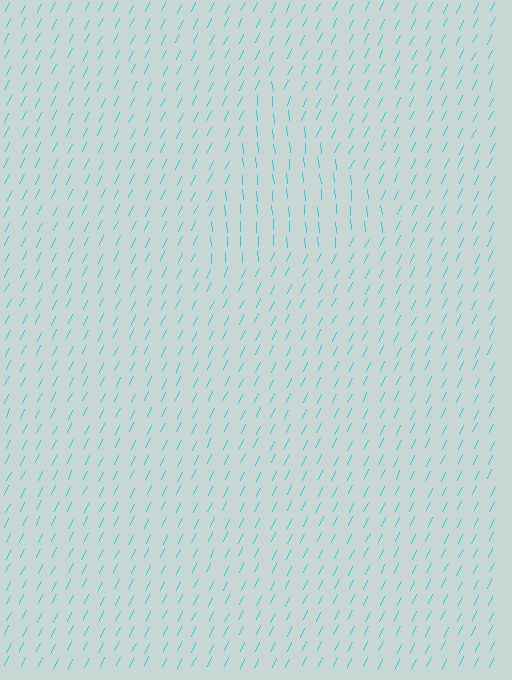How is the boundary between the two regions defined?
The boundary is defined purely by a change in line orientation (approximately 31 degrees difference). All lines are the same color and thickness.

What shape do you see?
I see a triangle.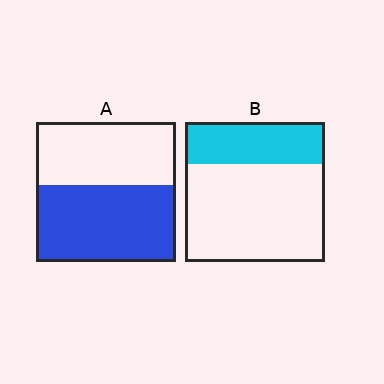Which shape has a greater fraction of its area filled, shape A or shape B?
Shape A.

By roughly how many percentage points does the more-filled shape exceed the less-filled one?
By roughly 25 percentage points (A over B).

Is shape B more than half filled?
No.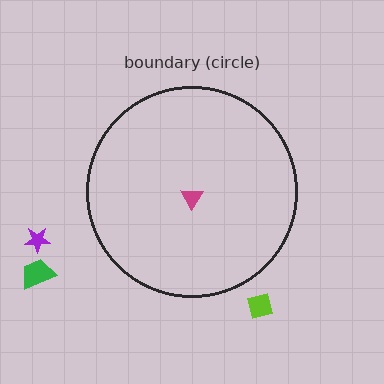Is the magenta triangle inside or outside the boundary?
Inside.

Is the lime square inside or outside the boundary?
Outside.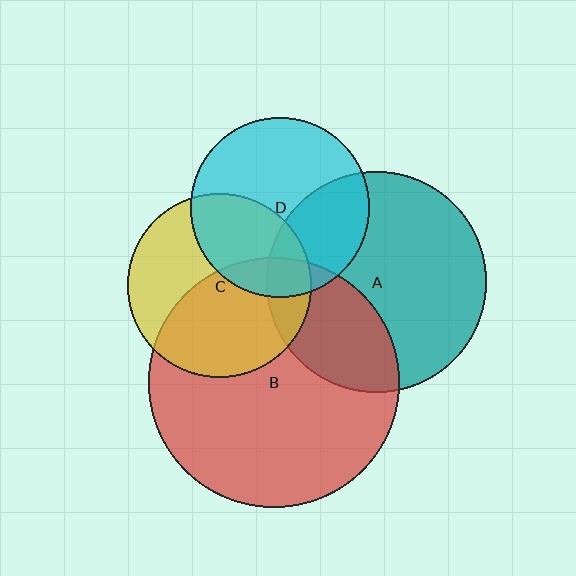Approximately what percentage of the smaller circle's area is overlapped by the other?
Approximately 15%.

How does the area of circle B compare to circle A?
Approximately 1.3 times.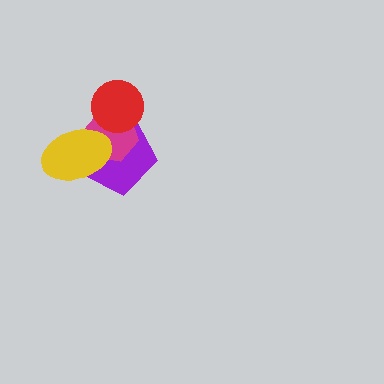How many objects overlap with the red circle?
2 objects overlap with the red circle.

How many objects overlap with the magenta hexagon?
3 objects overlap with the magenta hexagon.